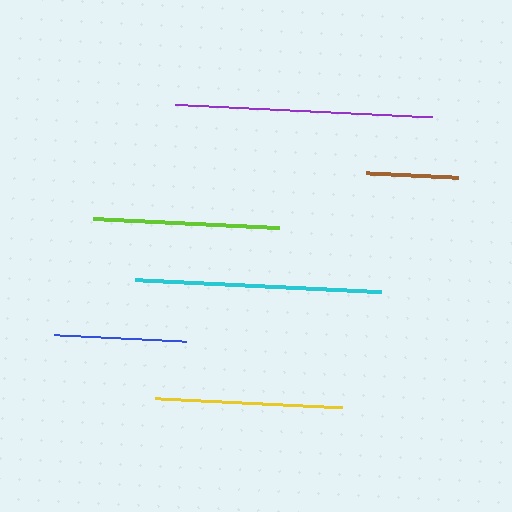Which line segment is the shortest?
The brown line is the shortest at approximately 92 pixels.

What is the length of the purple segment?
The purple segment is approximately 257 pixels long.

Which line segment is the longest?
The purple line is the longest at approximately 257 pixels.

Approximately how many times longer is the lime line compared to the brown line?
The lime line is approximately 2.0 times the length of the brown line.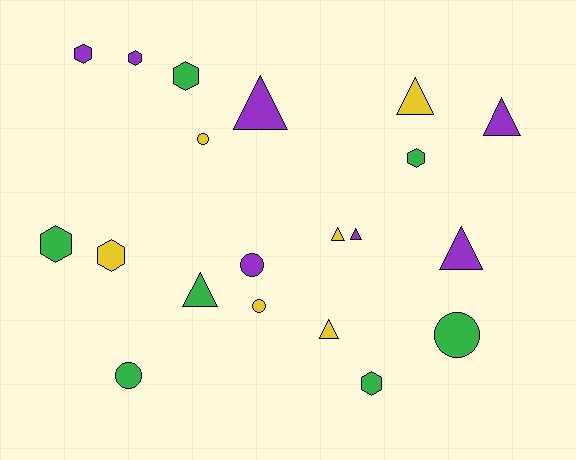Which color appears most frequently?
Green, with 7 objects.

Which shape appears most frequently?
Triangle, with 8 objects.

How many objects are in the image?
There are 20 objects.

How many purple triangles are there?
There are 4 purple triangles.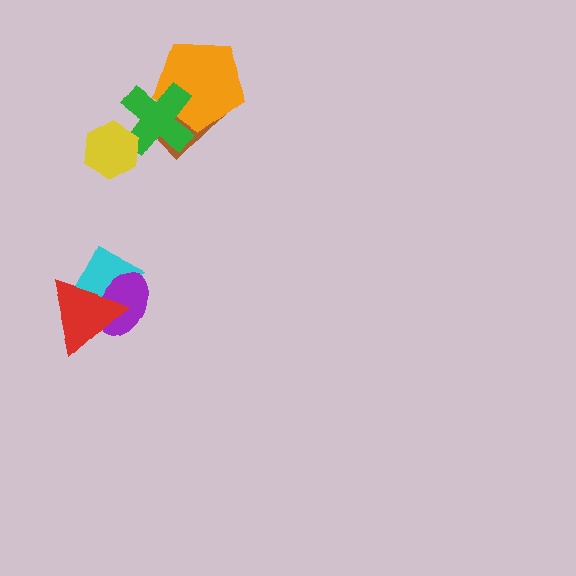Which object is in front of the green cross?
The yellow hexagon is in front of the green cross.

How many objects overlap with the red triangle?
2 objects overlap with the red triangle.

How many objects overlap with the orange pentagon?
2 objects overlap with the orange pentagon.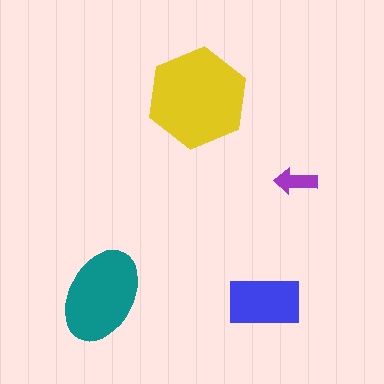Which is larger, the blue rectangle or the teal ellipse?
The teal ellipse.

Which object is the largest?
The yellow hexagon.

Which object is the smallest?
The purple arrow.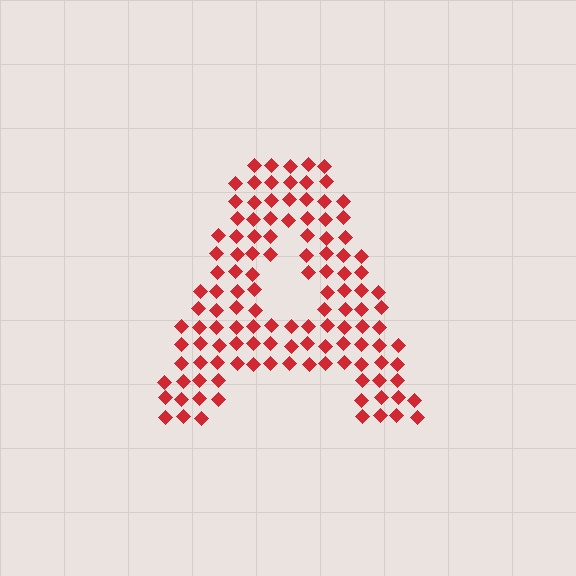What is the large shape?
The large shape is the letter A.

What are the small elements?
The small elements are diamonds.